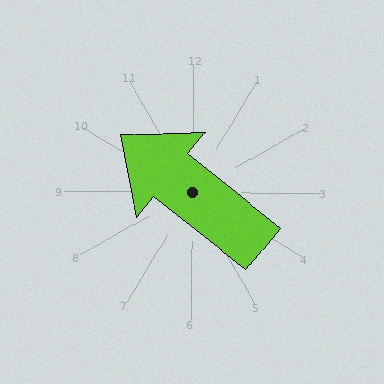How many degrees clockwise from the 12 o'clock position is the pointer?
Approximately 308 degrees.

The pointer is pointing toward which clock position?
Roughly 10 o'clock.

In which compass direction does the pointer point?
Northwest.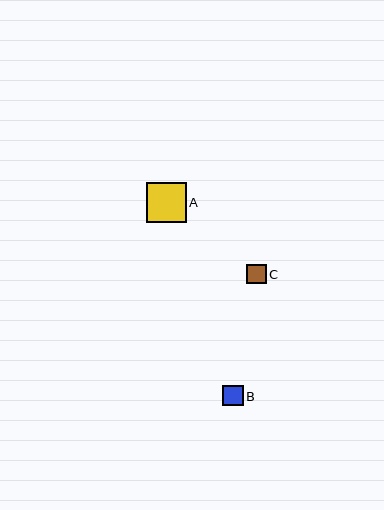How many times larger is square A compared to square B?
Square A is approximately 1.9 times the size of square B.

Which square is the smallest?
Square C is the smallest with a size of approximately 20 pixels.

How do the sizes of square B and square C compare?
Square B and square C are approximately the same size.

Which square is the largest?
Square A is the largest with a size of approximately 40 pixels.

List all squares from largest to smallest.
From largest to smallest: A, B, C.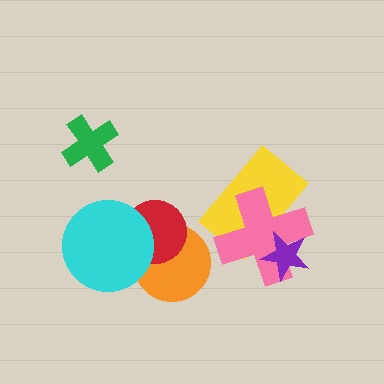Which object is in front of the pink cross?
The purple star is in front of the pink cross.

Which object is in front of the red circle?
The cyan circle is in front of the red circle.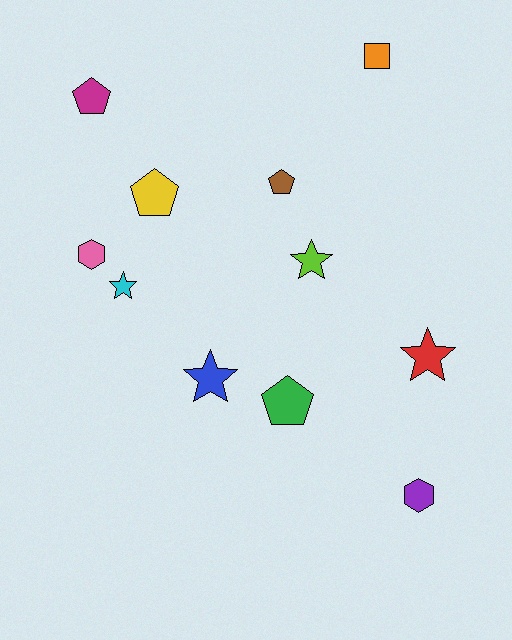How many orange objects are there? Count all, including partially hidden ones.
There is 1 orange object.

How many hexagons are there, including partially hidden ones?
There are 2 hexagons.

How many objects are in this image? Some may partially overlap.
There are 11 objects.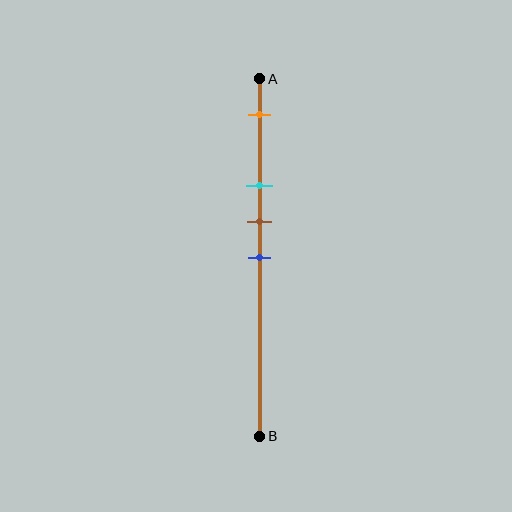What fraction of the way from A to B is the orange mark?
The orange mark is approximately 10% (0.1) of the way from A to B.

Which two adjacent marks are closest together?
The brown and blue marks are the closest adjacent pair.